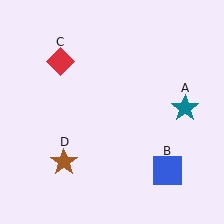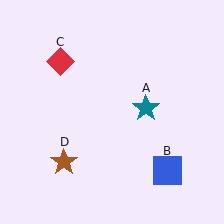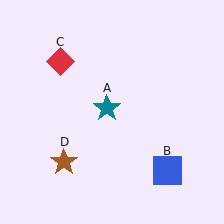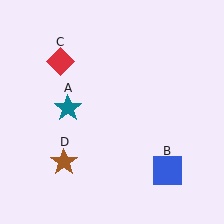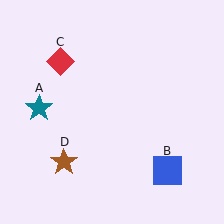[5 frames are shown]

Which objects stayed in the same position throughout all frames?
Blue square (object B) and red diamond (object C) and brown star (object D) remained stationary.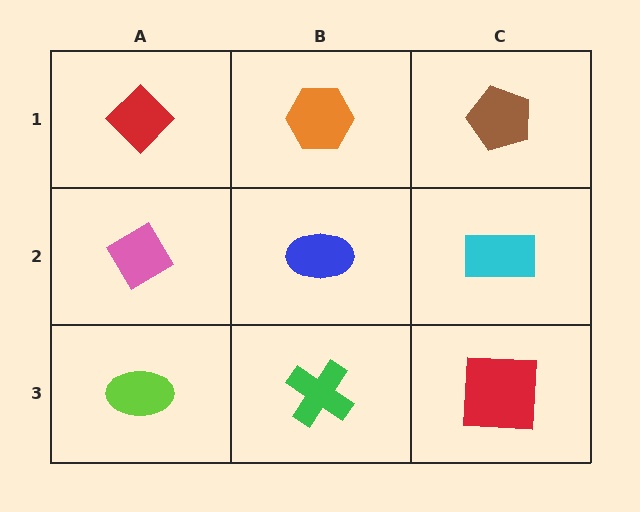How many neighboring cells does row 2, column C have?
3.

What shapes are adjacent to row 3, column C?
A cyan rectangle (row 2, column C), a green cross (row 3, column B).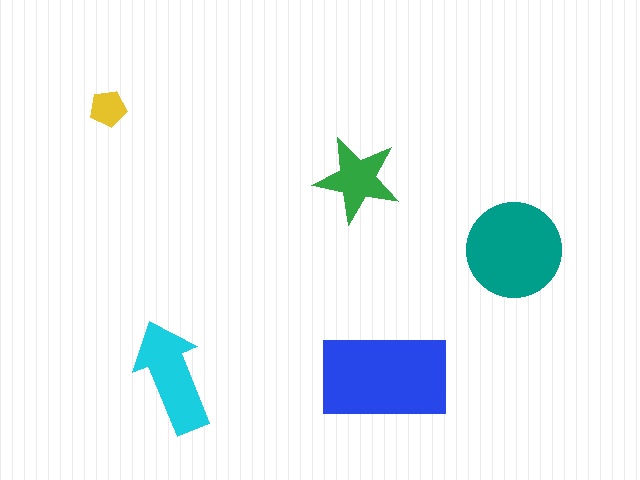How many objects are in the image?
There are 5 objects in the image.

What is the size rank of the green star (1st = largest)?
4th.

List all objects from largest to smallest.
The blue rectangle, the teal circle, the cyan arrow, the green star, the yellow pentagon.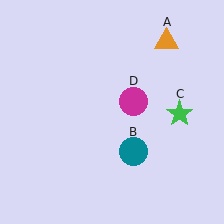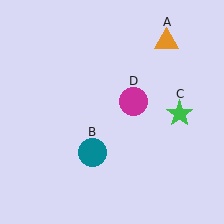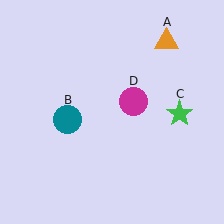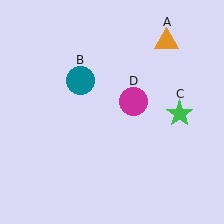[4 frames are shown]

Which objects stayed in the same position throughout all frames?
Orange triangle (object A) and green star (object C) and magenta circle (object D) remained stationary.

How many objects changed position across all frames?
1 object changed position: teal circle (object B).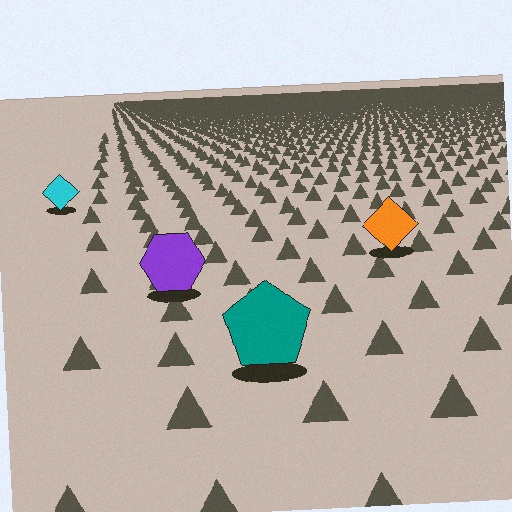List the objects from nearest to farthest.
From nearest to farthest: the teal pentagon, the purple hexagon, the orange diamond, the cyan diamond.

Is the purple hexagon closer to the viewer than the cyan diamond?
Yes. The purple hexagon is closer — you can tell from the texture gradient: the ground texture is coarser near it.